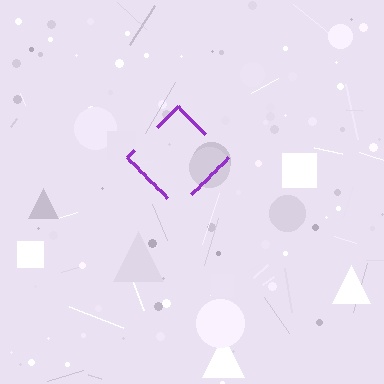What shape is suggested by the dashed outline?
The dashed outline suggests a diamond.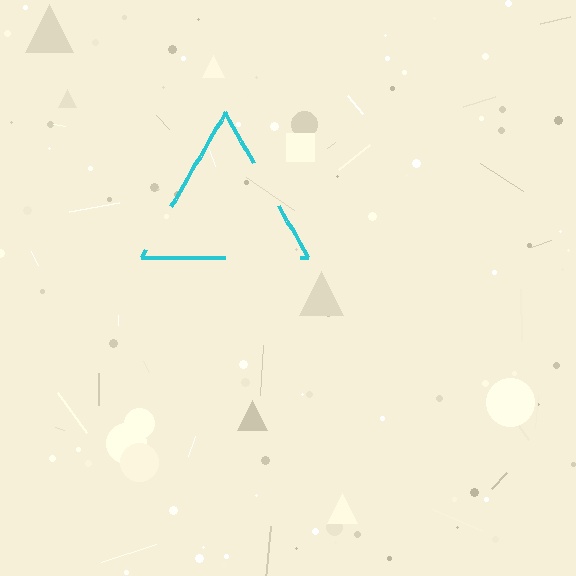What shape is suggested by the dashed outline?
The dashed outline suggests a triangle.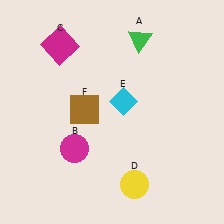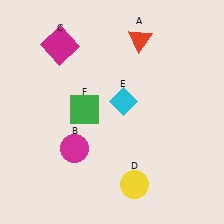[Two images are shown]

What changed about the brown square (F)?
In Image 1, F is brown. In Image 2, it changed to green.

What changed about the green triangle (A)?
In Image 1, A is green. In Image 2, it changed to red.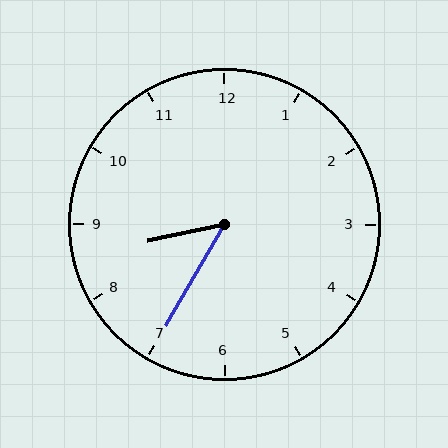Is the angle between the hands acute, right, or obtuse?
It is acute.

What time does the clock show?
8:35.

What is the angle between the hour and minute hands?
Approximately 48 degrees.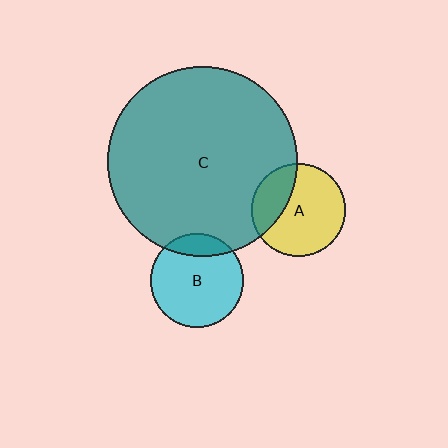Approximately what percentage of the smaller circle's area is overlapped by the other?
Approximately 30%.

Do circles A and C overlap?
Yes.